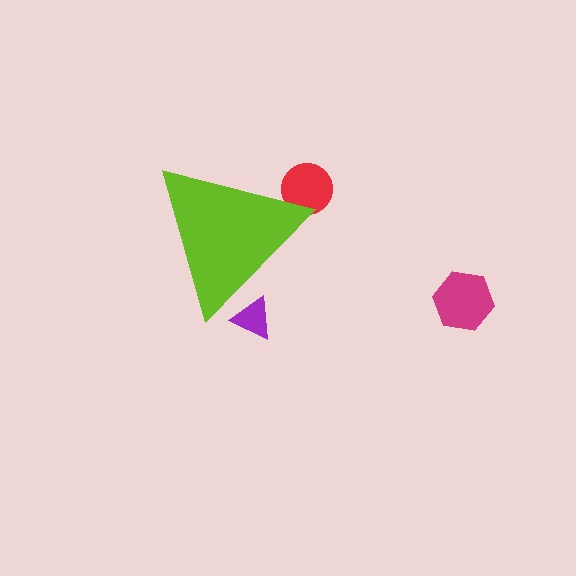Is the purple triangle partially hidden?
Yes, the purple triangle is partially hidden behind the lime triangle.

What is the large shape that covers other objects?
A lime triangle.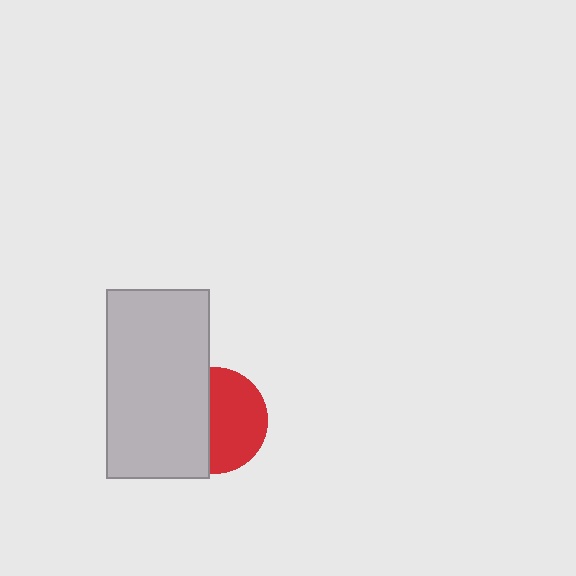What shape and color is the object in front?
The object in front is a light gray rectangle.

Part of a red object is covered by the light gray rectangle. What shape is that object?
It is a circle.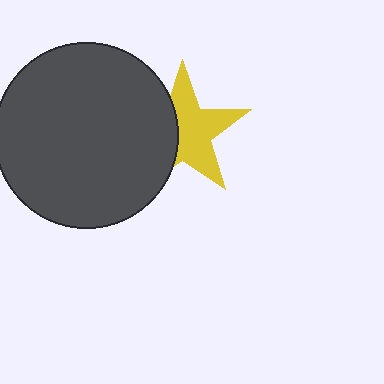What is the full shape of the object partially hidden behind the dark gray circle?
The partially hidden object is a yellow star.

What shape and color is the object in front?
The object in front is a dark gray circle.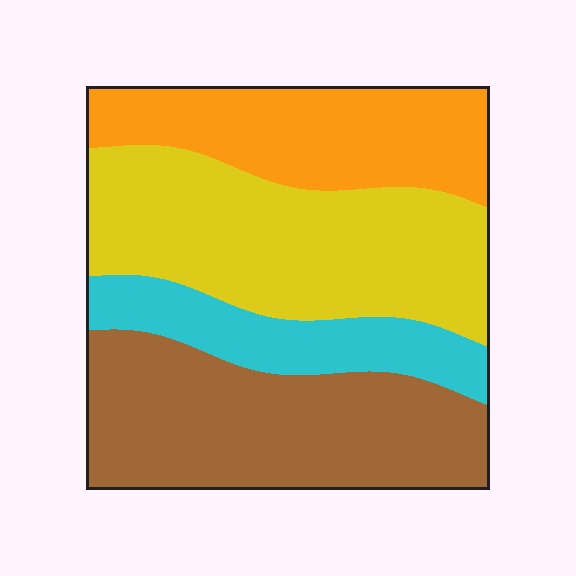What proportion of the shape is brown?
Brown covers 31% of the shape.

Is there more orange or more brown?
Brown.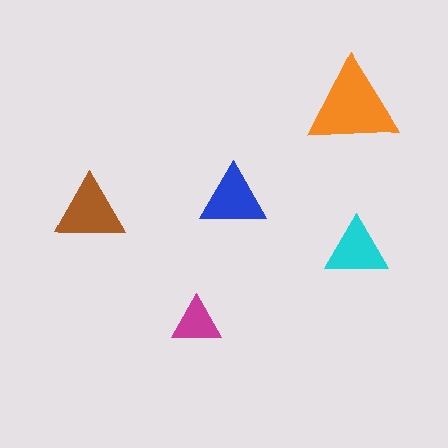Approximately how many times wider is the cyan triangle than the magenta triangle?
About 1.5 times wider.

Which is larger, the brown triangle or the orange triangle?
The orange one.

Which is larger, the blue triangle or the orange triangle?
The orange one.